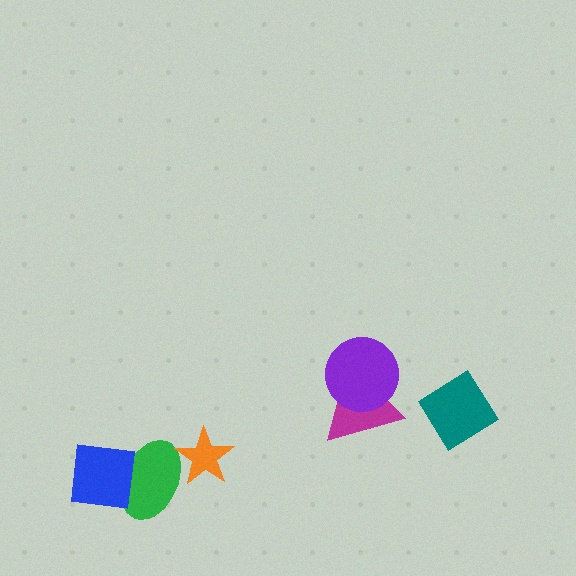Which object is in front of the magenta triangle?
The purple circle is in front of the magenta triangle.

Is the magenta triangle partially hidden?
Yes, it is partially covered by another shape.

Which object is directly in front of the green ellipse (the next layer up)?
The orange star is directly in front of the green ellipse.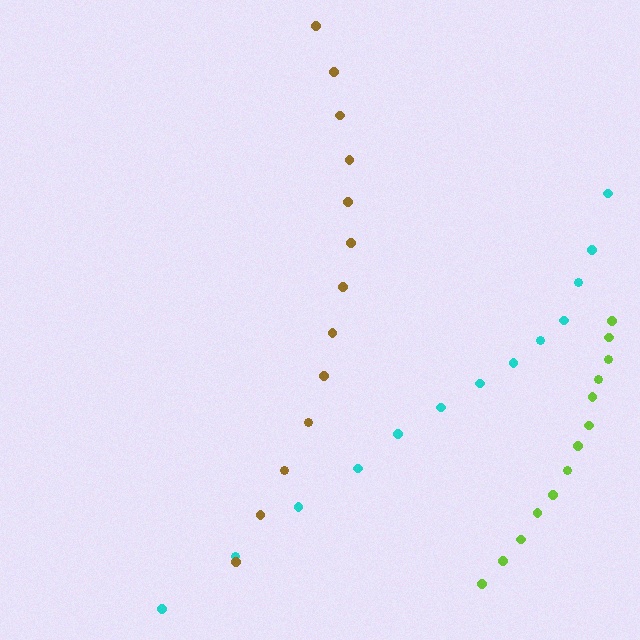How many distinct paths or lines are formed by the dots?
There are 3 distinct paths.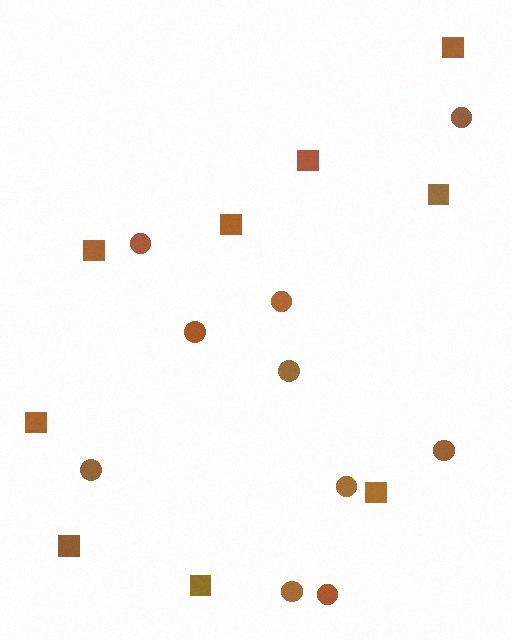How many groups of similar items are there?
There are 2 groups: one group of circles (10) and one group of squares (9).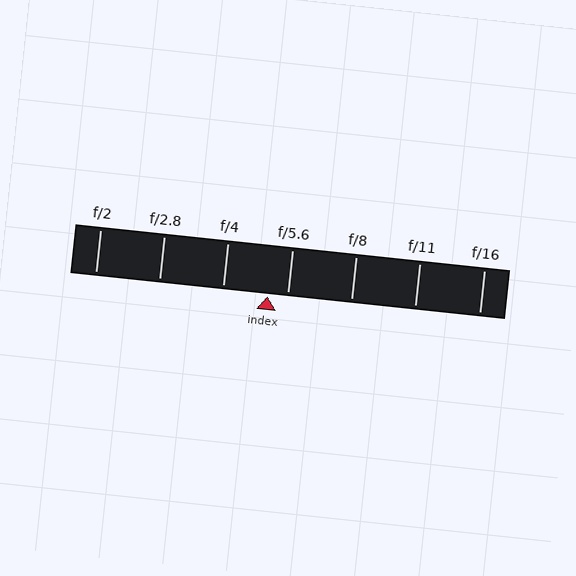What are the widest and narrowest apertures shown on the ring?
The widest aperture shown is f/2 and the narrowest is f/16.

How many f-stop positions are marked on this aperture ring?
There are 7 f-stop positions marked.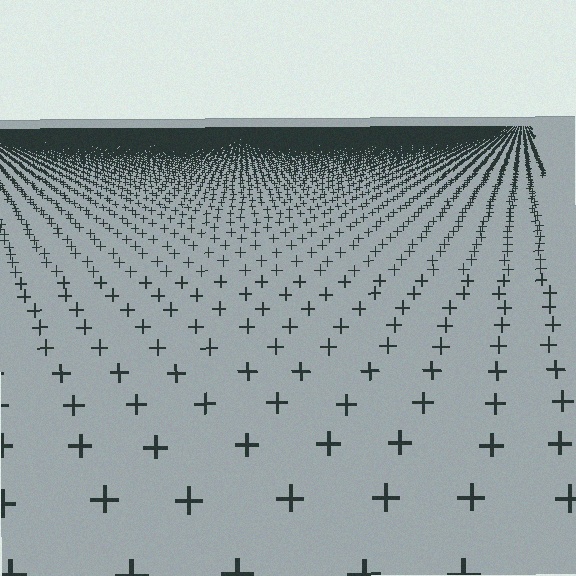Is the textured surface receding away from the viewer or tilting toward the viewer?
The surface is receding away from the viewer. Texture elements get smaller and denser toward the top.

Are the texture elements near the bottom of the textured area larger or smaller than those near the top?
Larger. Near the bottom, elements are closer to the viewer and appear at a bigger on-screen size.